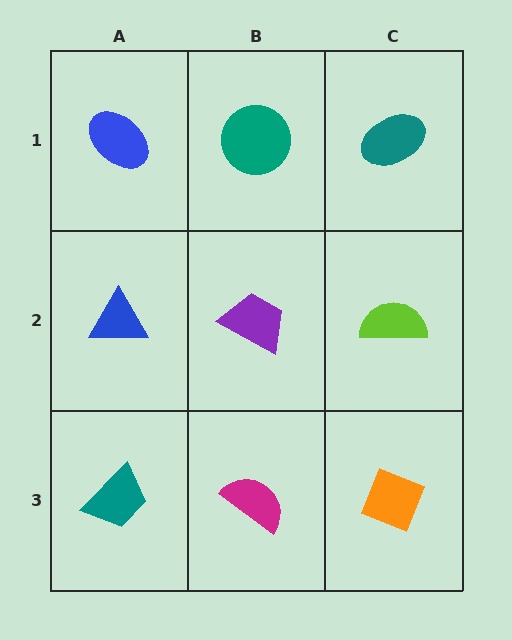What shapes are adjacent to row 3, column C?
A lime semicircle (row 2, column C), a magenta semicircle (row 3, column B).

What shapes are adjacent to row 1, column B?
A purple trapezoid (row 2, column B), a blue ellipse (row 1, column A), a teal ellipse (row 1, column C).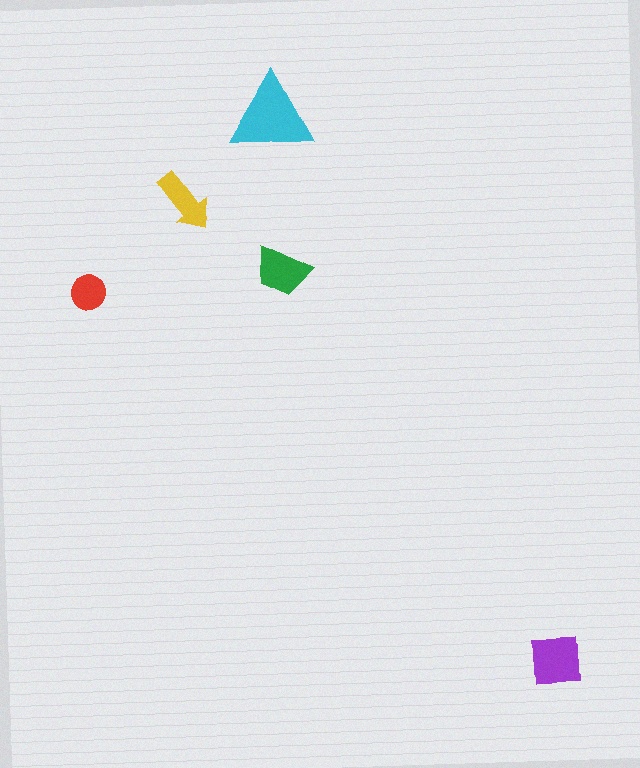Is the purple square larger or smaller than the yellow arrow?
Larger.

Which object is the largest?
The cyan triangle.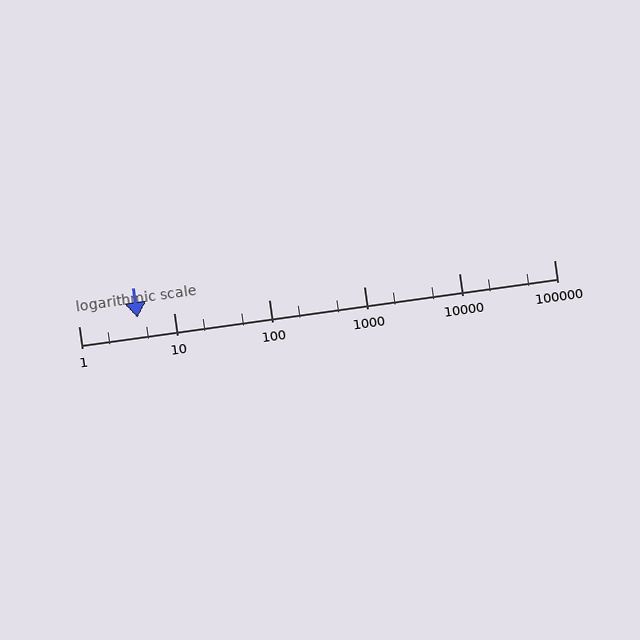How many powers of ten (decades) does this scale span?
The scale spans 5 decades, from 1 to 100000.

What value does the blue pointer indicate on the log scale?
The pointer indicates approximately 4.2.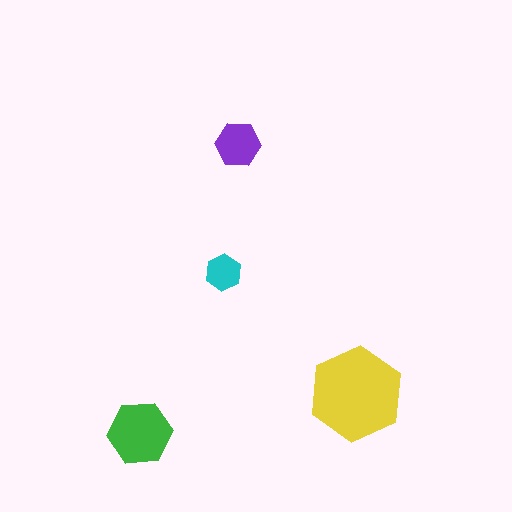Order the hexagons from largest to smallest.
the yellow one, the green one, the purple one, the cyan one.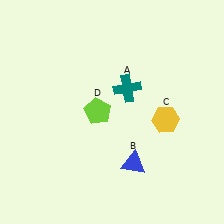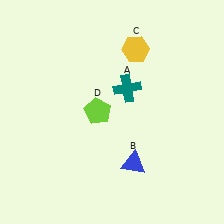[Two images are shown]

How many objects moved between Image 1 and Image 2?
1 object moved between the two images.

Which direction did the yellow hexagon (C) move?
The yellow hexagon (C) moved up.